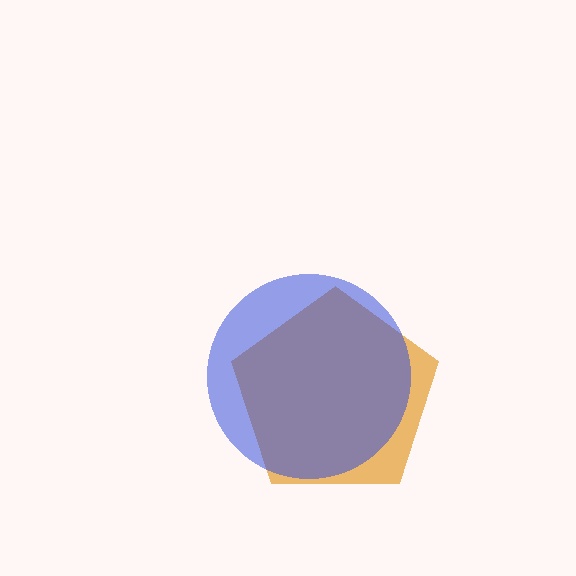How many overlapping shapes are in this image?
There are 2 overlapping shapes in the image.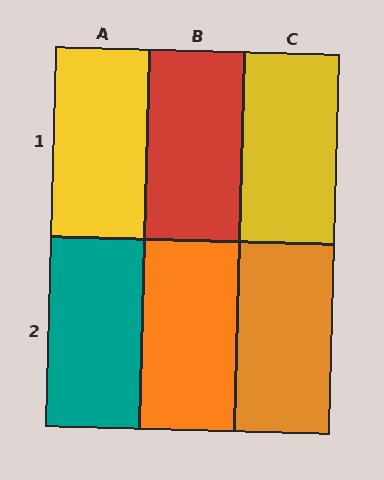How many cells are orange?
2 cells are orange.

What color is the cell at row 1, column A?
Yellow.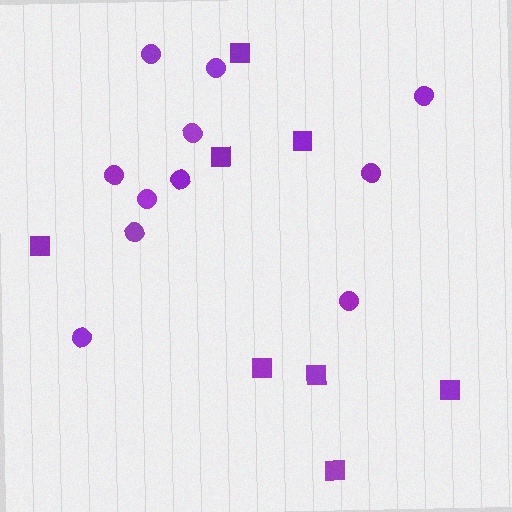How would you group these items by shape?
There are 2 groups: one group of circles (11) and one group of squares (8).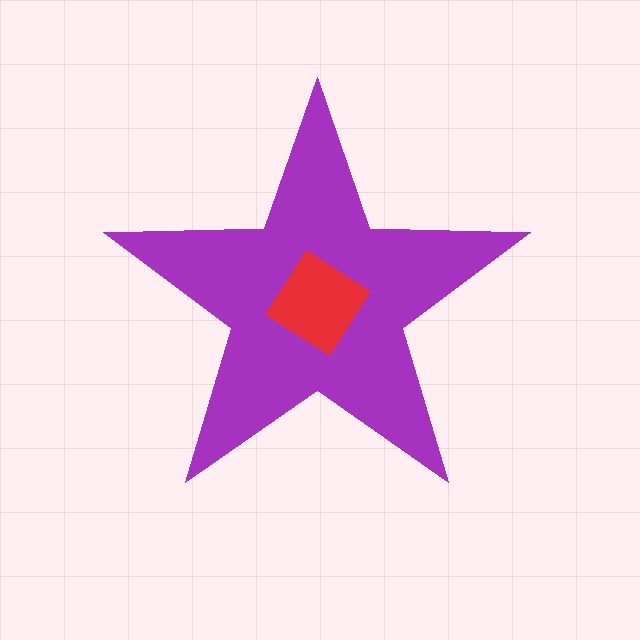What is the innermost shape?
The red diamond.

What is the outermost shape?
The purple star.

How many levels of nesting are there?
2.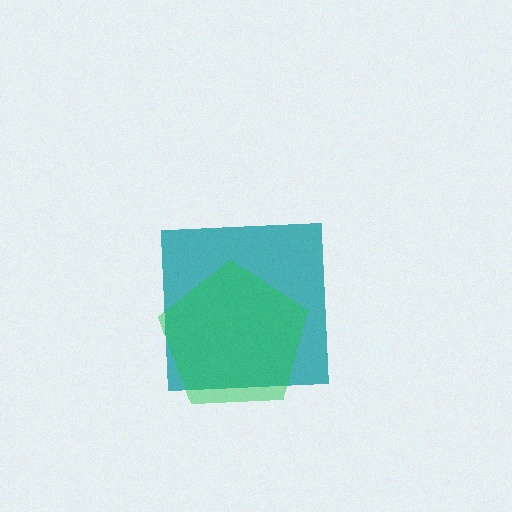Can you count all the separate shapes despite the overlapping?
Yes, there are 2 separate shapes.